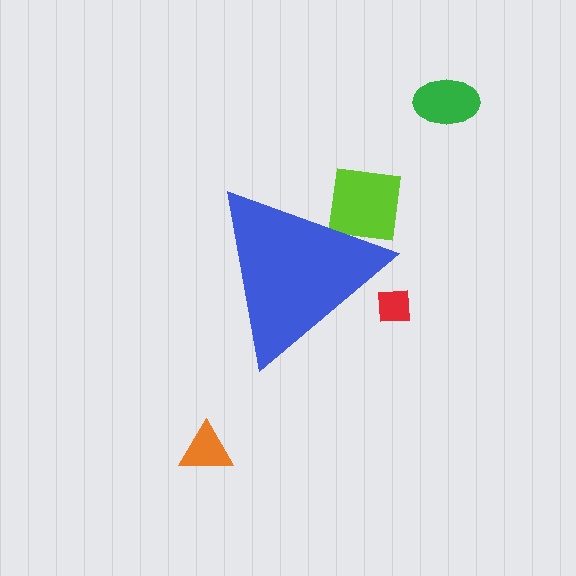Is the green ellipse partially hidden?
No, the green ellipse is fully visible.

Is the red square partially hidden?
Yes, the red square is partially hidden behind the blue triangle.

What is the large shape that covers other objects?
A blue triangle.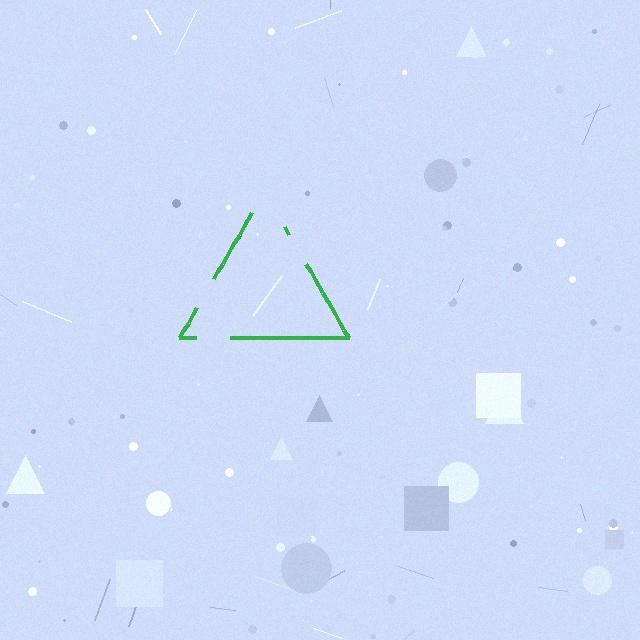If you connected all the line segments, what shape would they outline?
They would outline a triangle.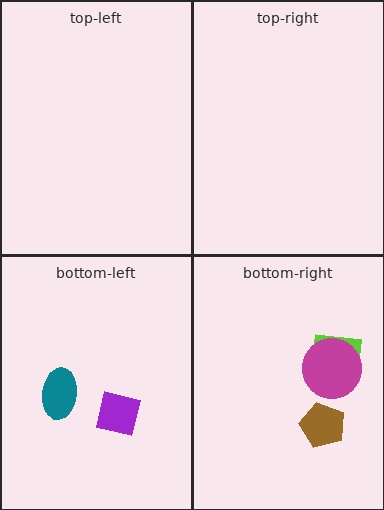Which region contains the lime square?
The bottom-right region.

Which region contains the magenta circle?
The bottom-right region.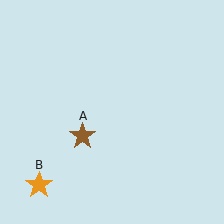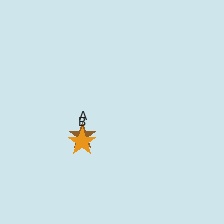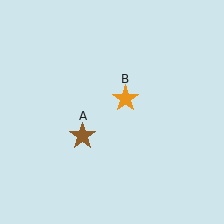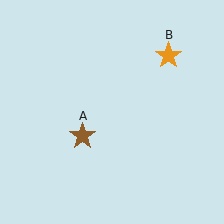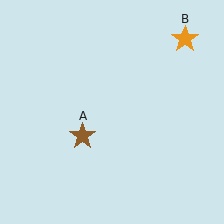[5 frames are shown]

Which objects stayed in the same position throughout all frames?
Brown star (object A) remained stationary.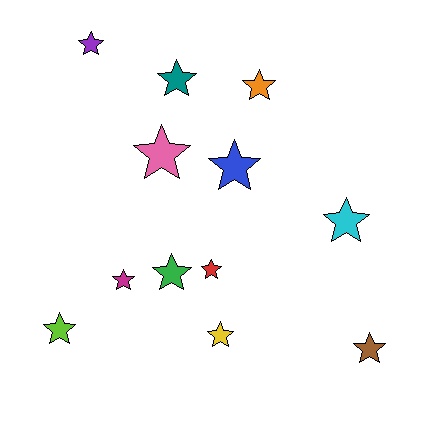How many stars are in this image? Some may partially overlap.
There are 12 stars.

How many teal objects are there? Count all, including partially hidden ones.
There is 1 teal object.